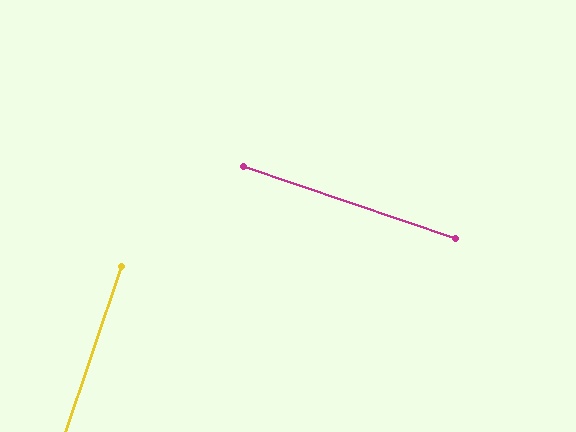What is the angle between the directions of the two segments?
Approximately 90 degrees.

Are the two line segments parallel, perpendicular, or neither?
Perpendicular — they meet at approximately 90°.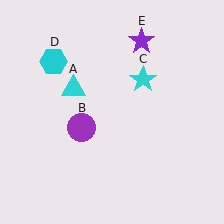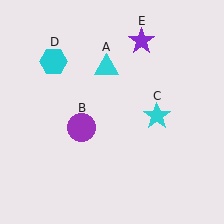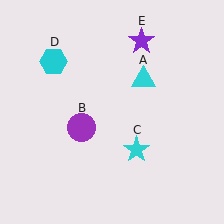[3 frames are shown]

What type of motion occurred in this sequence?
The cyan triangle (object A), cyan star (object C) rotated clockwise around the center of the scene.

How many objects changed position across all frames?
2 objects changed position: cyan triangle (object A), cyan star (object C).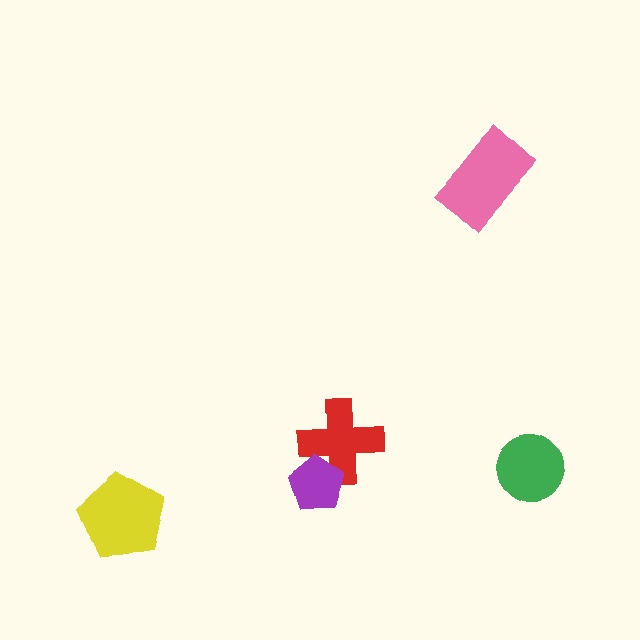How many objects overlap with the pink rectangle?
0 objects overlap with the pink rectangle.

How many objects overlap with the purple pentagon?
1 object overlaps with the purple pentagon.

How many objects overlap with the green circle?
0 objects overlap with the green circle.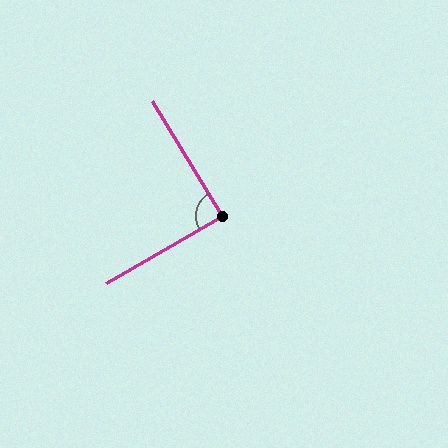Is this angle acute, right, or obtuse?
It is approximately a right angle.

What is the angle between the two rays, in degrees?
Approximately 89 degrees.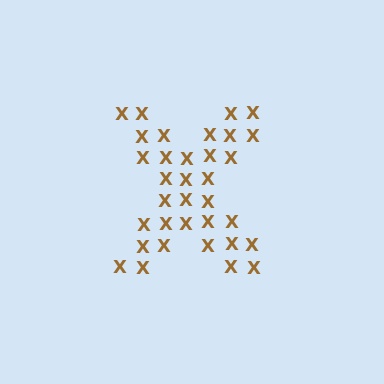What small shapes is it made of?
It is made of small letter X's.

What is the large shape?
The large shape is the letter X.